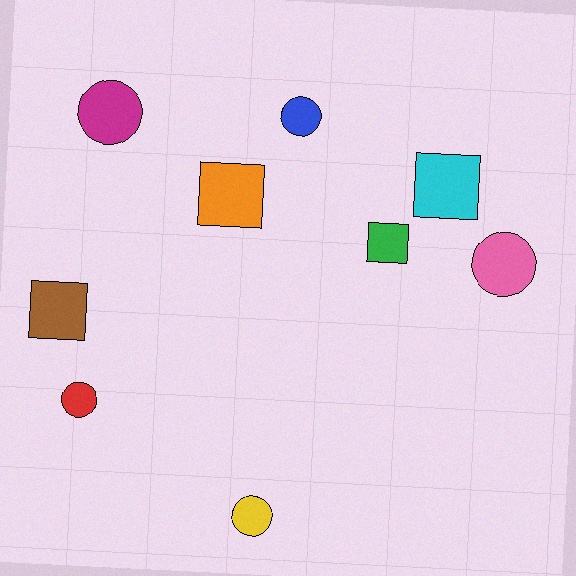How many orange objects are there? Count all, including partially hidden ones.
There is 1 orange object.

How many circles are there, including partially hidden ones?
There are 5 circles.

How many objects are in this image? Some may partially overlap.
There are 9 objects.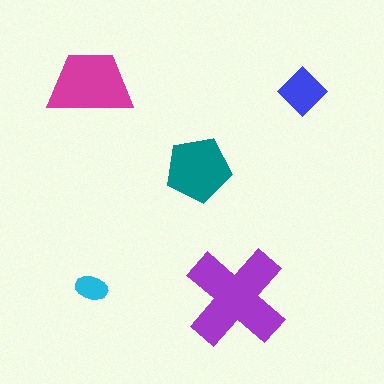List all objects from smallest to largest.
The cyan ellipse, the blue diamond, the teal pentagon, the magenta trapezoid, the purple cross.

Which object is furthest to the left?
The magenta trapezoid is leftmost.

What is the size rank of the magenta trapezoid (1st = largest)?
2nd.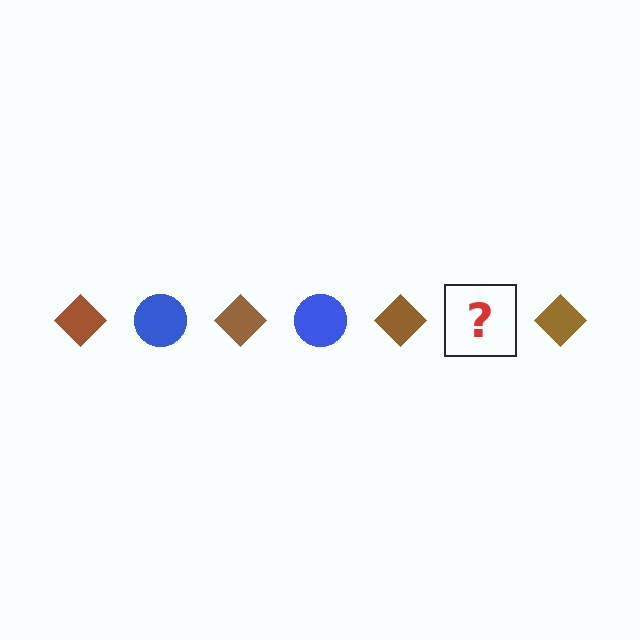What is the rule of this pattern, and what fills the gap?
The rule is that the pattern alternates between brown diamond and blue circle. The gap should be filled with a blue circle.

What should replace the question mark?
The question mark should be replaced with a blue circle.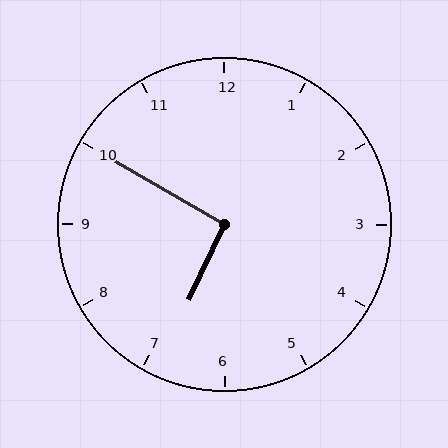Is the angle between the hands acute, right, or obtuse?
It is right.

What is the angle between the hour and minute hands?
Approximately 95 degrees.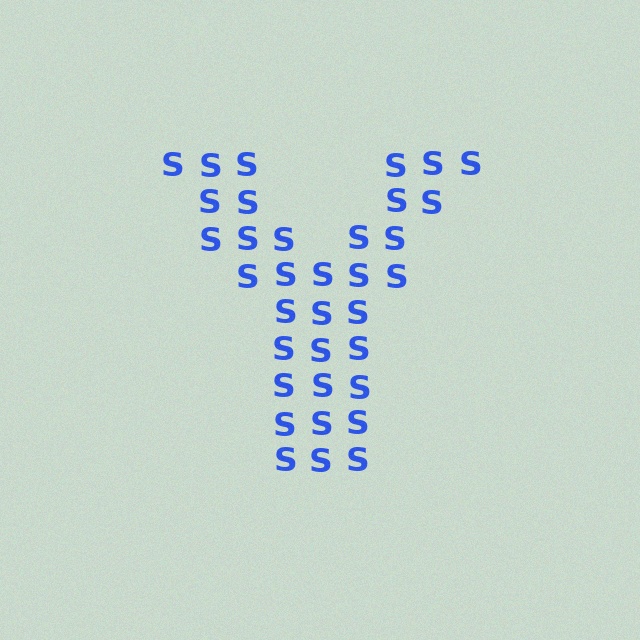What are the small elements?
The small elements are letter S's.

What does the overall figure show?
The overall figure shows the letter Y.